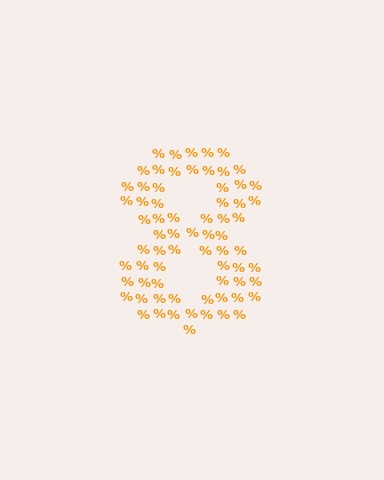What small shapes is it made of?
It is made of small percent signs.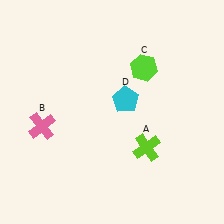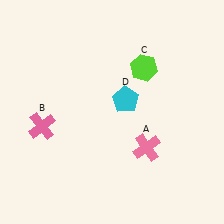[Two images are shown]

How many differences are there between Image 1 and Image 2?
There is 1 difference between the two images.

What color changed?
The cross (A) changed from lime in Image 1 to pink in Image 2.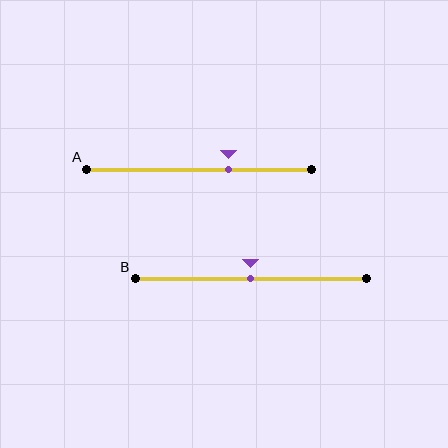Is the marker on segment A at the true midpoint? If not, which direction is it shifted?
No, the marker on segment A is shifted to the right by about 13% of the segment length.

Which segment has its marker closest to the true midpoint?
Segment B has its marker closest to the true midpoint.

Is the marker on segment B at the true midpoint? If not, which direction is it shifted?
Yes, the marker on segment B is at the true midpoint.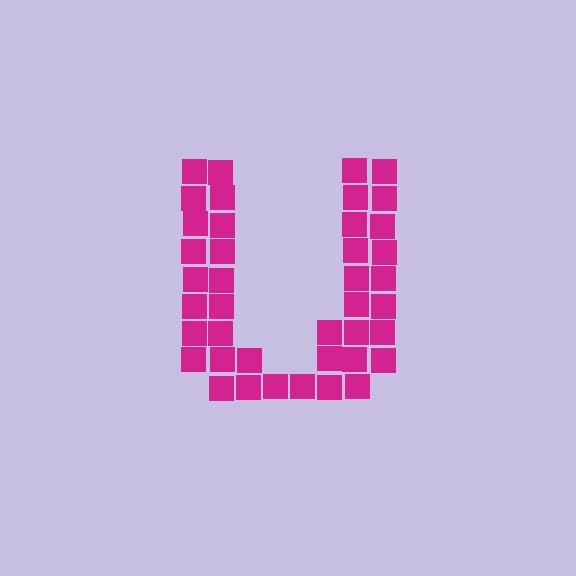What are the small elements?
The small elements are squares.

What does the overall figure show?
The overall figure shows the letter U.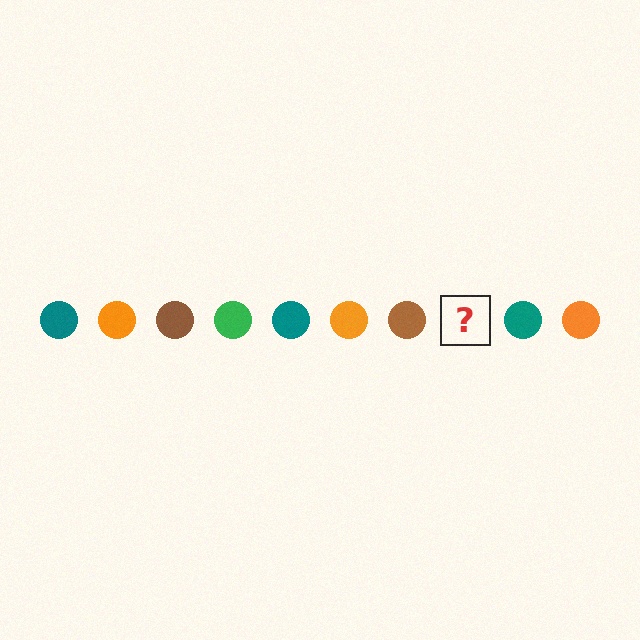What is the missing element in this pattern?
The missing element is a green circle.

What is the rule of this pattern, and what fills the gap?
The rule is that the pattern cycles through teal, orange, brown, green circles. The gap should be filled with a green circle.